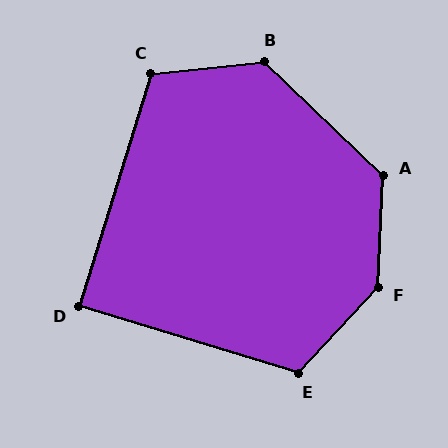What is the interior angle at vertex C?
Approximately 113 degrees (obtuse).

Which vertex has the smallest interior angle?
D, at approximately 90 degrees.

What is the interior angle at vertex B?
Approximately 131 degrees (obtuse).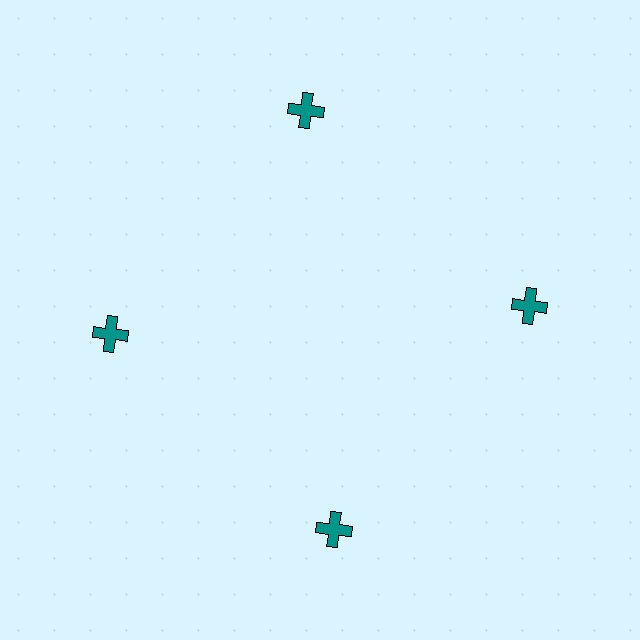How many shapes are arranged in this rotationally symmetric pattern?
There are 4 shapes, arranged in 4 groups of 1.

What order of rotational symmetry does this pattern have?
This pattern has 4-fold rotational symmetry.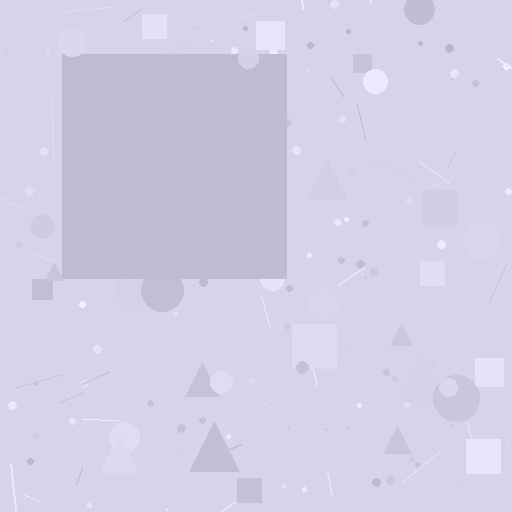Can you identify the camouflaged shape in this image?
The camouflaged shape is a square.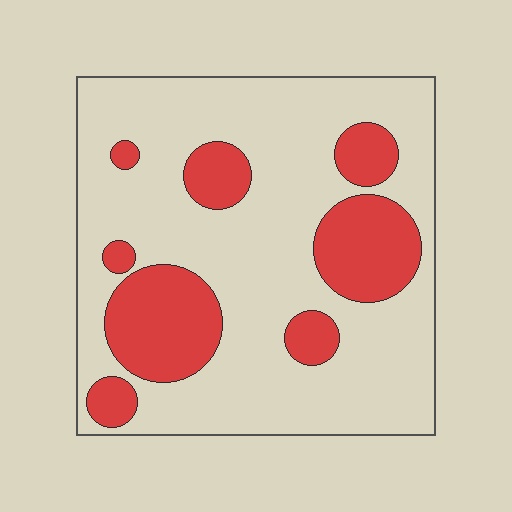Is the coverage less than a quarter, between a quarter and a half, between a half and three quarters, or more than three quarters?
Between a quarter and a half.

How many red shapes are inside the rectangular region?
8.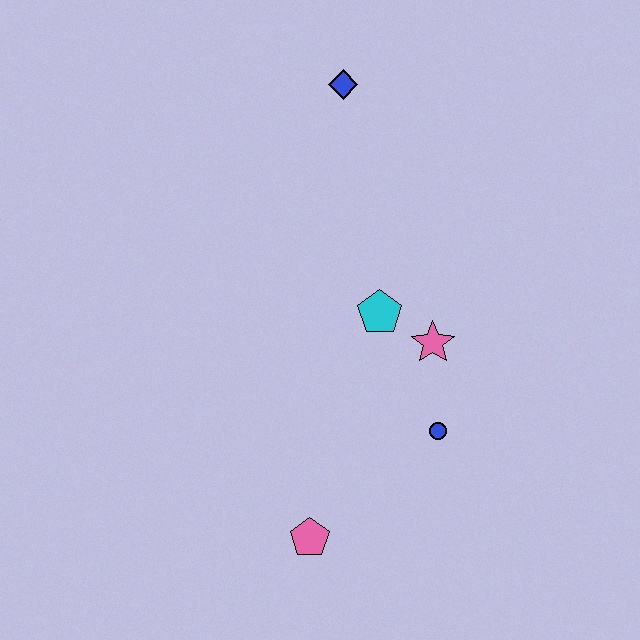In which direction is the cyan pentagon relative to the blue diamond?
The cyan pentagon is below the blue diamond.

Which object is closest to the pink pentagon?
The blue circle is closest to the pink pentagon.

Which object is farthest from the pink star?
The blue diamond is farthest from the pink star.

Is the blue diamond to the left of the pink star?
Yes